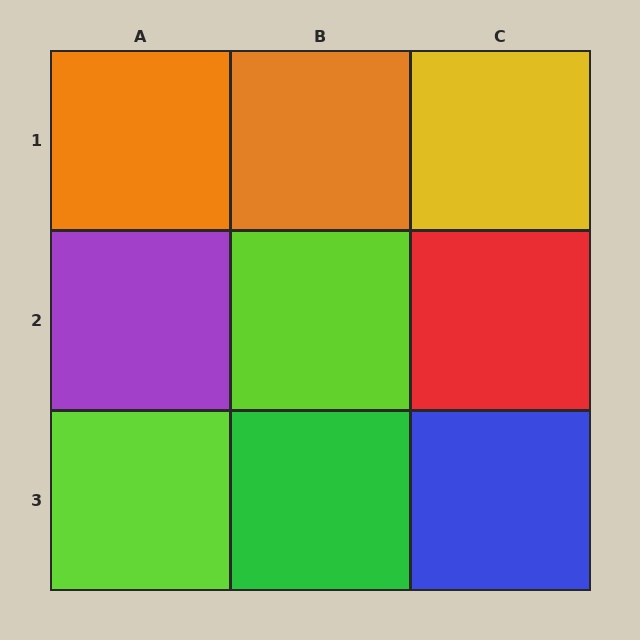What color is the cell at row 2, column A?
Purple.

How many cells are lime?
2 cells are lime.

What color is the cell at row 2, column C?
Red.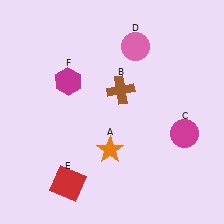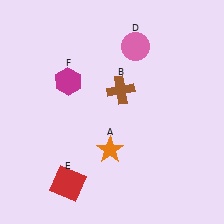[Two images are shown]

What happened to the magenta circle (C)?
The magenta circle (C) was removed in Image 2. It was in the bottom-right area of Image 1.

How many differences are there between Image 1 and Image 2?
There is 1 difference between the two images.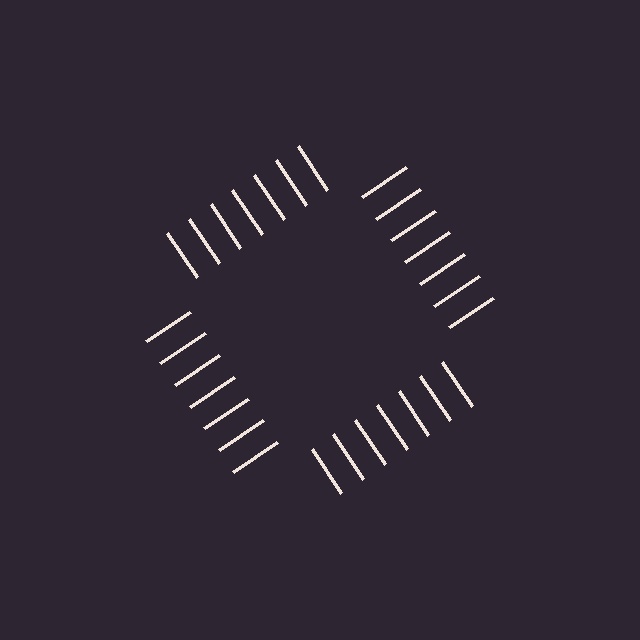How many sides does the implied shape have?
4 sides — the line-ends trace a square.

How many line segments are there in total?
28 — 7 along each of the 4 edges.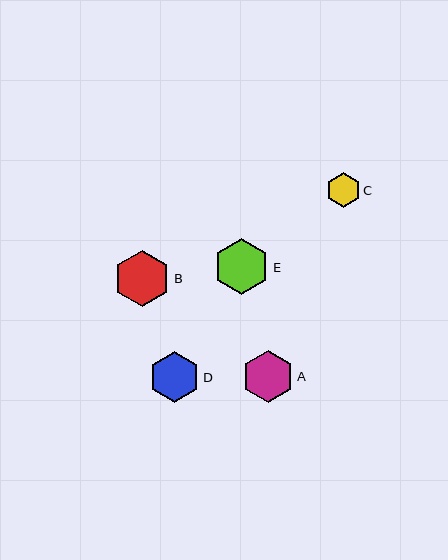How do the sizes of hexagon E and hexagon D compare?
Hexagon E and hexagon D are approximately the same size.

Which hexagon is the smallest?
Hexagon C is the smallest with a size of approximately 34 pixels.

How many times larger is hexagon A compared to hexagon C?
Hexagon A is approximately 1.5 times the size of hexagon C.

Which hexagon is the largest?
Hexagon B is the largest with a size of approximately 57 pixels.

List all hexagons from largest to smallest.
From largest to smallest: B, E, A, D, C.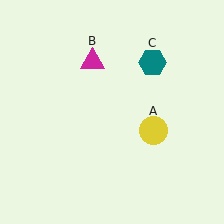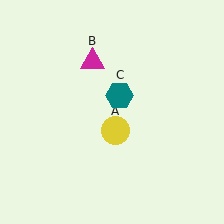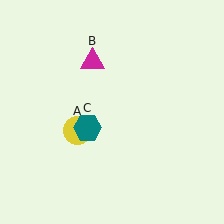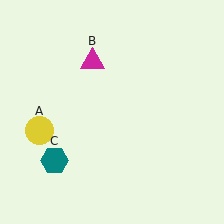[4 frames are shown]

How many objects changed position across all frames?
2 objects changed position: yellow circle (object A), teal hexagon (object C).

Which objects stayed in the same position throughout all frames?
Magenta triangle (object B) remained stationary.